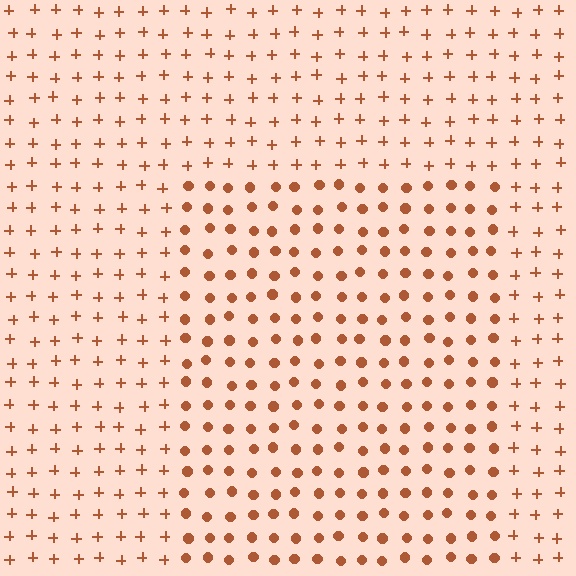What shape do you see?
I see a rectangle.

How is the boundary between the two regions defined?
The boundary is defined by a change in element shape: circles inside vs. plus signs outside. All elements share the same color and spacing.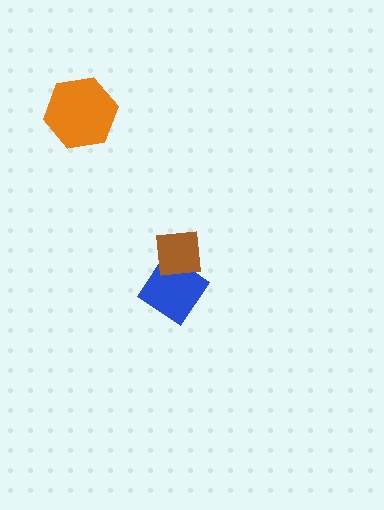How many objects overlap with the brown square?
1 object overlaps with the brown square.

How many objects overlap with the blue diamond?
1 object overlaps with the blue diamond.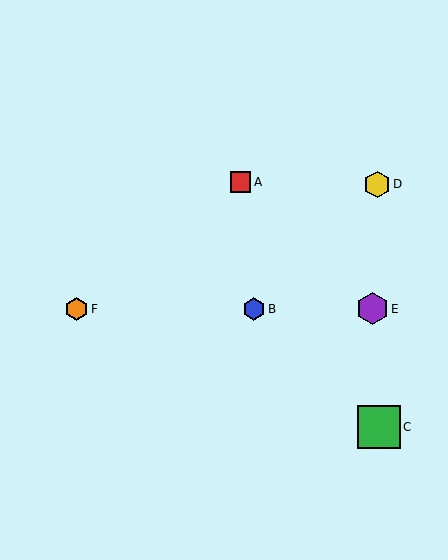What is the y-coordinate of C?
Object C is at y≈427.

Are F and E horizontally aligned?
Yes, both are at y≈309.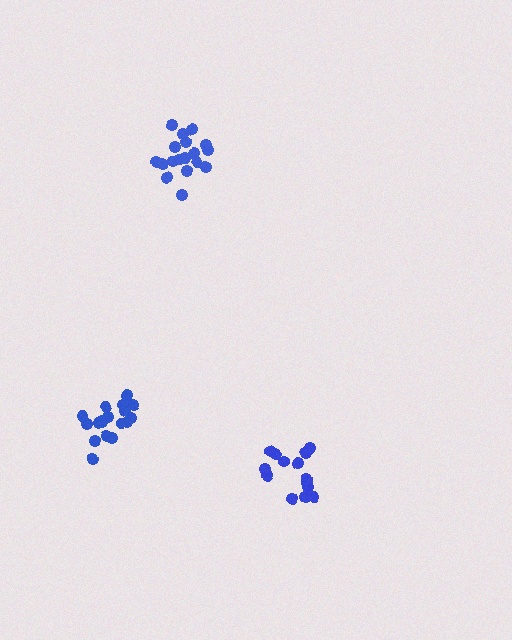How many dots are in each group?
Group 1: 18 dots, Group 2: 18 dots, Group 3: 14 dots (50 total).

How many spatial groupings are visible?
There are 3 spatial groupings.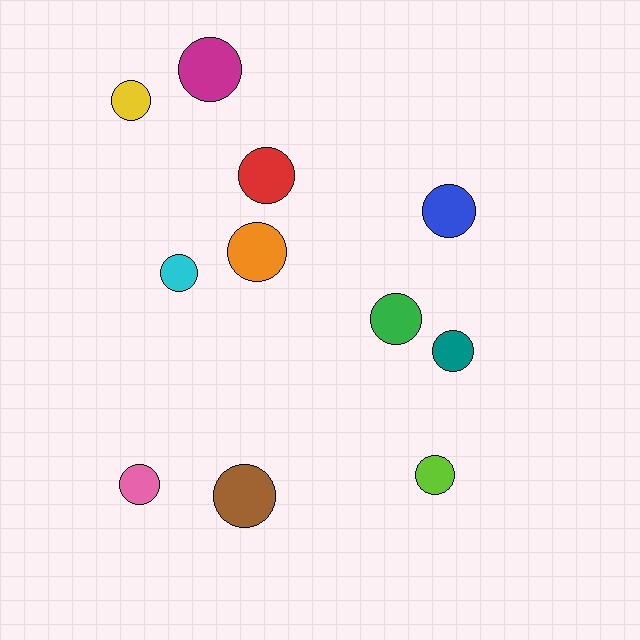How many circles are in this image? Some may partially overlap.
There are 11 circles.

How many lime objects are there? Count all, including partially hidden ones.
There is 1 lime object.